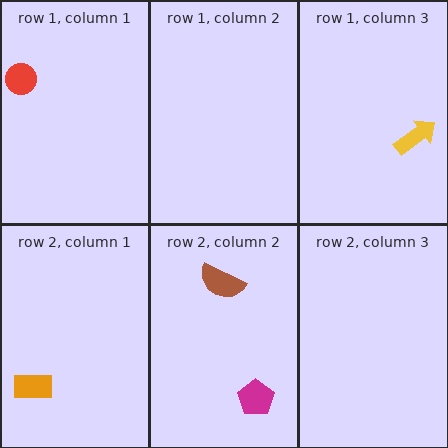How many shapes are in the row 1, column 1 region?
1.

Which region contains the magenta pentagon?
The row 2, column 2 region.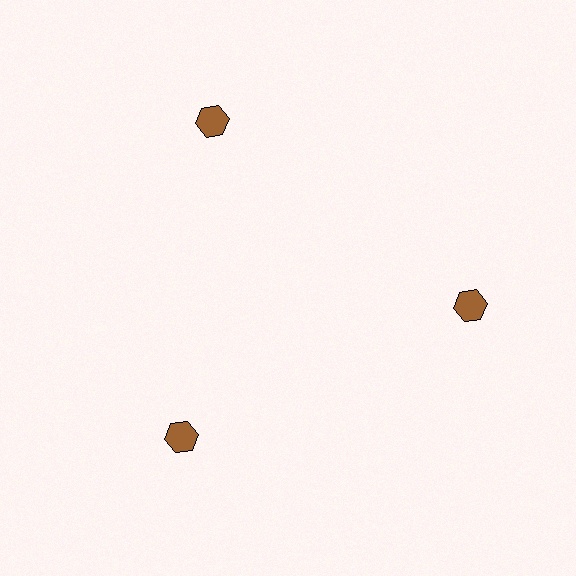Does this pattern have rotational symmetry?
Yes, this pattern has 3-fold rotational symmetry. It looks the same after rotating 120 degrees around the center.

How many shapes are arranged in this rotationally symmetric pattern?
There are 3 shapes, arranged in 3 groups of 1.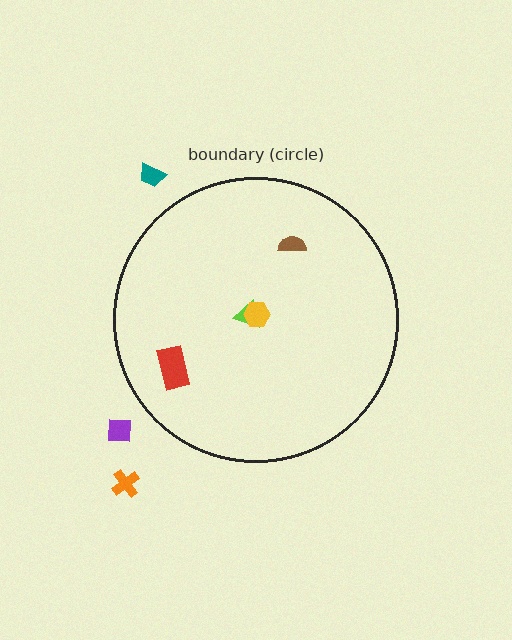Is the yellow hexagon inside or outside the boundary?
Inside.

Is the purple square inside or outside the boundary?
Outside.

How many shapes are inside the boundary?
4 inside, 3 outside.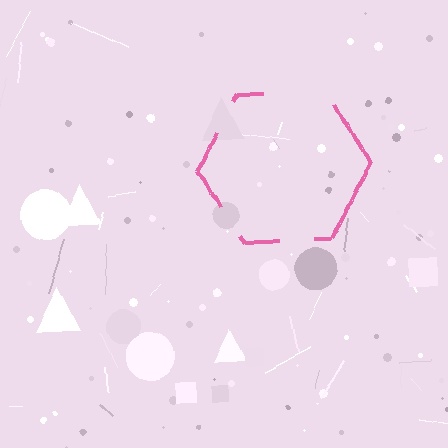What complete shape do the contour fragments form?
The contour fragments form a hexagon.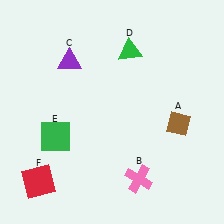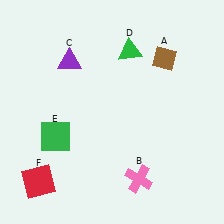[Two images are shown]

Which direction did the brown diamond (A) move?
The brown diamond (A) moved up.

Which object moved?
The brown diamond (A) moved up.